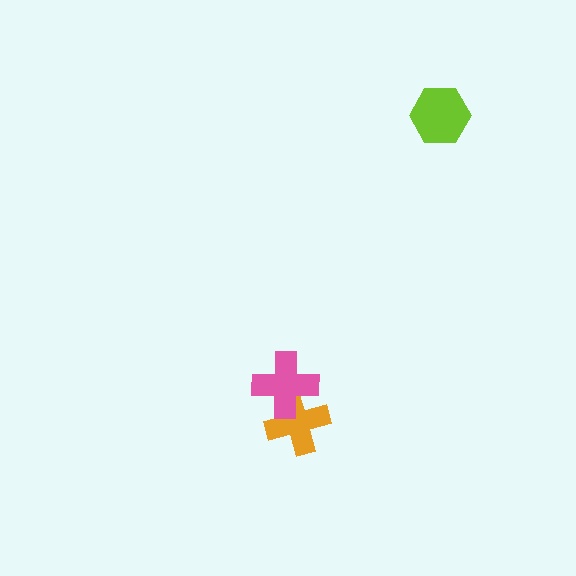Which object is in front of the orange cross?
The pink cross is in front of the orange cross.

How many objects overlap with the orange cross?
1 object overlaps with the orange cross.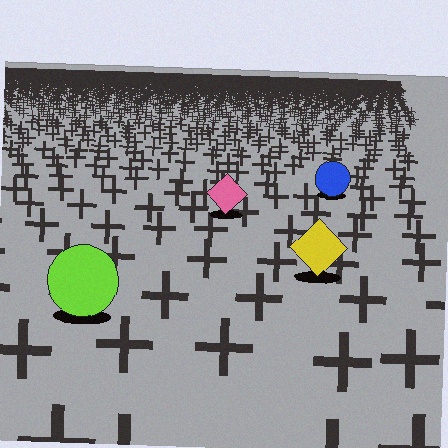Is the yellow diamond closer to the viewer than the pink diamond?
Yes. The yellow diamond is closer — you can tell from the texture gradient: the ground texture is coarser near it.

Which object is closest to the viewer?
The lime circle is closest. The texture marks near it are larger and more spread out.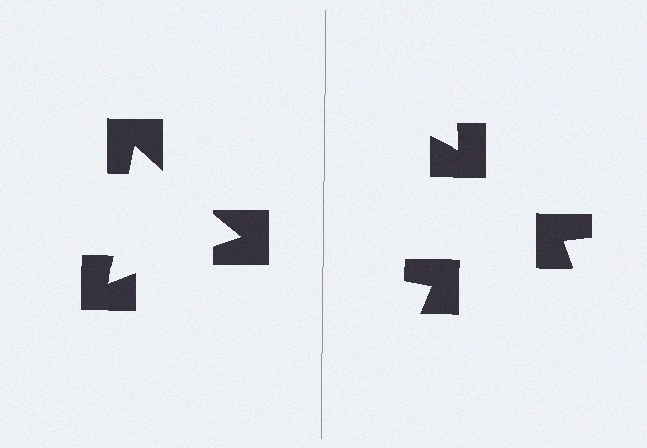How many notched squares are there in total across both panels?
6 — 3 on each side.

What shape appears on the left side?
An illusory triangle.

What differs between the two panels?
The notched squares are positioned identically on both sides; only the wedge orientations differ. On the left they align to a triangle; on the right they are misaligned.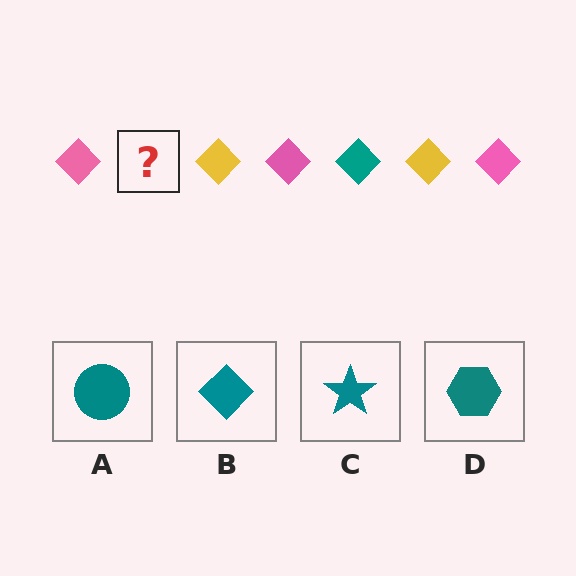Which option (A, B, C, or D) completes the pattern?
B.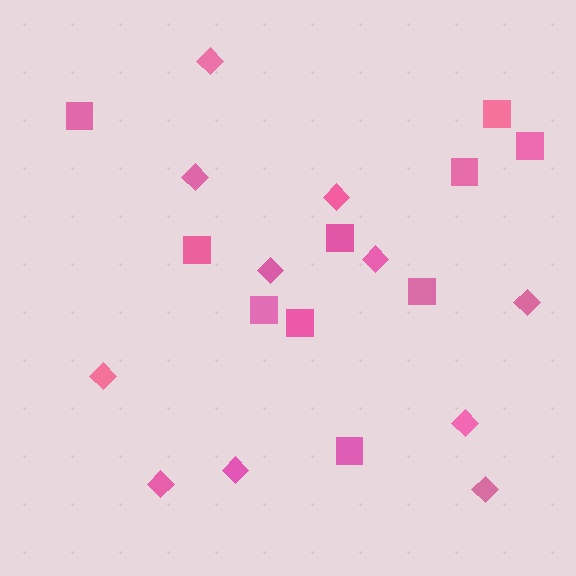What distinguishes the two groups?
There are 2 groups: one group of diamonds (11) and one group of squares (10).